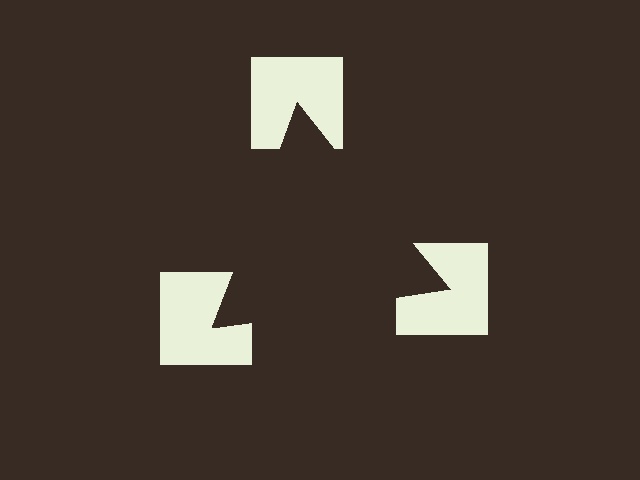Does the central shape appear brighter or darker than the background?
It typically appears slightly darker than the background, even though no actual brightness change is drawn.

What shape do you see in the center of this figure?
An illusory triangle — its edges are inferred from the aligned wedge cuts in the notched squares, not physically drawn.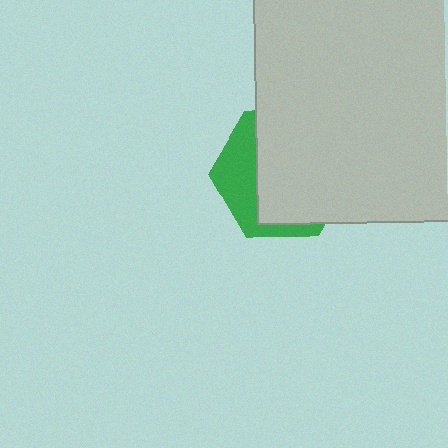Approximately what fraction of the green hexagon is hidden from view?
Roughly 67% of the green hexagon is hidden behind the light gray square.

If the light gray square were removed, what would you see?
You would see the complete green hexagon.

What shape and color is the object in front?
The object in front is a light gray square.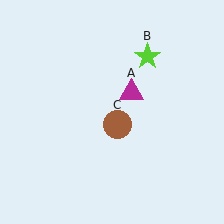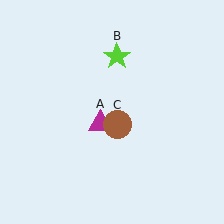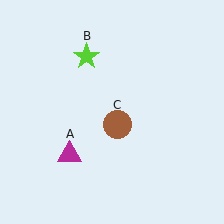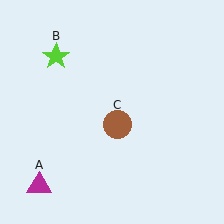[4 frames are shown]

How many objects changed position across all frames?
2 objects changed position: magenta triangle (object A), lime star (object B).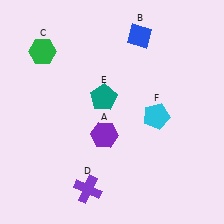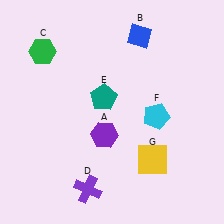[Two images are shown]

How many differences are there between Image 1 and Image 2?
There is 1 difference between the two images.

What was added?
A yellow square (G) was added in Image 2.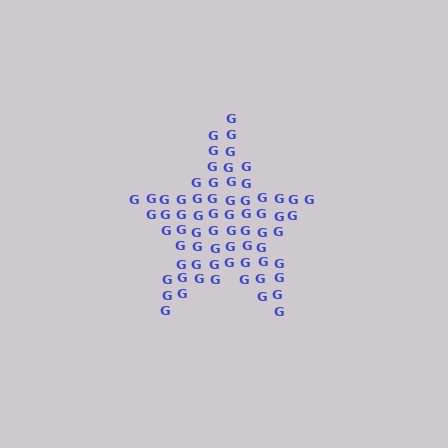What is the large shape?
The large shape is a star.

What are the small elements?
The small elements are letter G's.